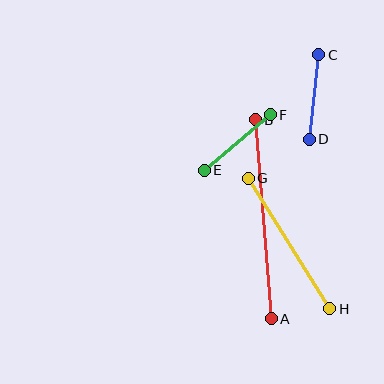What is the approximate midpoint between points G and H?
The midpoint is at approximately (289, 244) pixels.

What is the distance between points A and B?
The distance is approximately 200 pixels.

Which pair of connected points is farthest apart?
Points A and B are farthest apart.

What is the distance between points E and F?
The distance is approximately 86 pixels.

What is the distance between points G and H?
The distance is approximately 154 pixels.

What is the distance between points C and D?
The distance is approximately 85 pixels.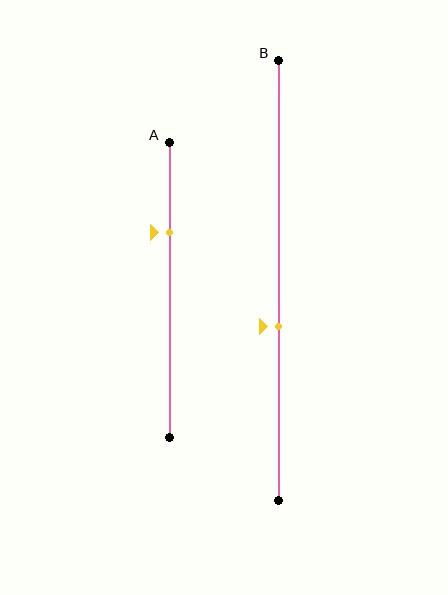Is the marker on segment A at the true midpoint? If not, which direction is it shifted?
No, the marker on segment A is shifted upward by about 19% of the segment length.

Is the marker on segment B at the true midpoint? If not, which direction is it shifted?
No, the marker on segment B is shifted downward by about 10% of the segment length.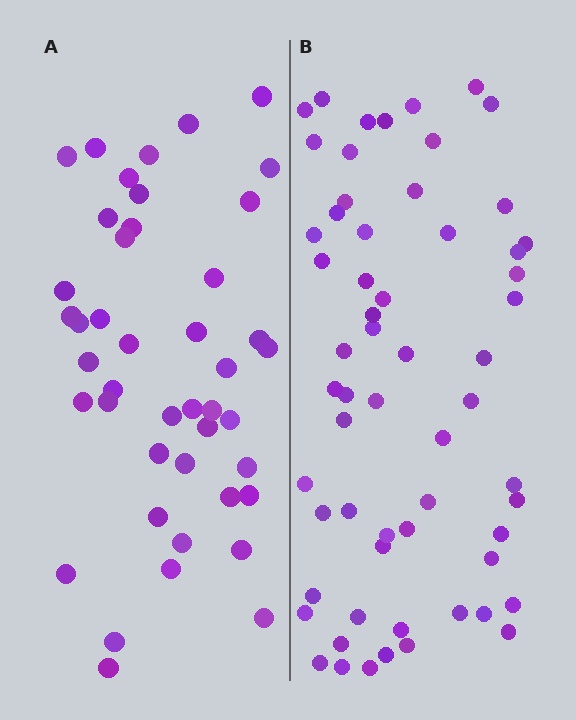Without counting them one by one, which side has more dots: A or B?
Region B (the right region) has more dots.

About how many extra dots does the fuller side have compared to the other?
Region B has approximately 15 more dots than region A.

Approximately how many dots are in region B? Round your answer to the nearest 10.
About 60 dots.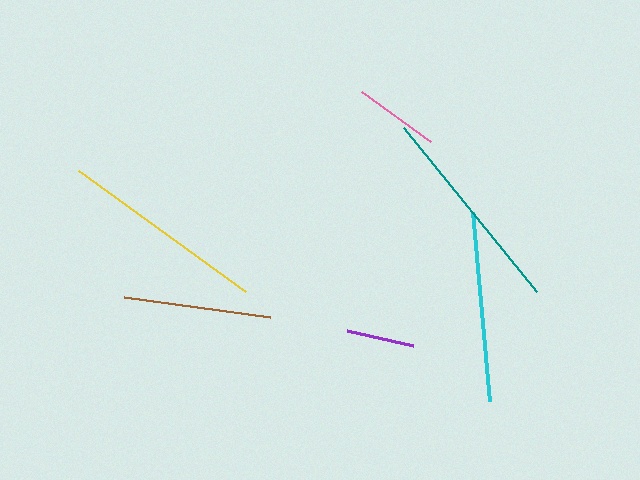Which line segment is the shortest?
The purple line is the shortest at approximately 67 pixels.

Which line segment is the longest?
The teal line is the longest at approximately 211 pixels.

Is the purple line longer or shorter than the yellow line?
The yellow line is longer than the purple line.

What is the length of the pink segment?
The pink segment is approximately 85 pixels long.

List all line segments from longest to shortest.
From longest to shortest: teal, yellow, cyan, brown, pink, purple.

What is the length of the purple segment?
The purple segment is approximately 67 pixels long.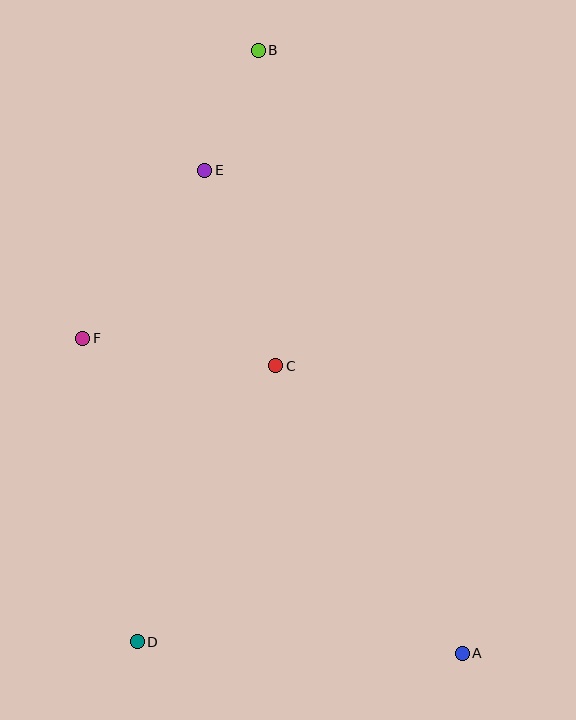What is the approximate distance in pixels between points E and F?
The distance between E and F is approximately 208 pixels.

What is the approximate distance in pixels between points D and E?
The distance between D and E is approximately 476 pixels.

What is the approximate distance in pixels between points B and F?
The distance between B and F is approximately 338 pixels.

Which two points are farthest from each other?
Points A and B are farthest from each other.